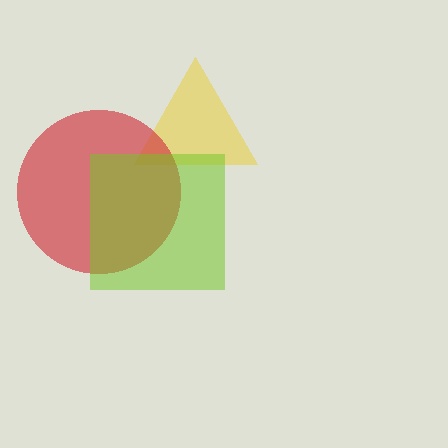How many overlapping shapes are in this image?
There are 3 overlapping shapes in the image.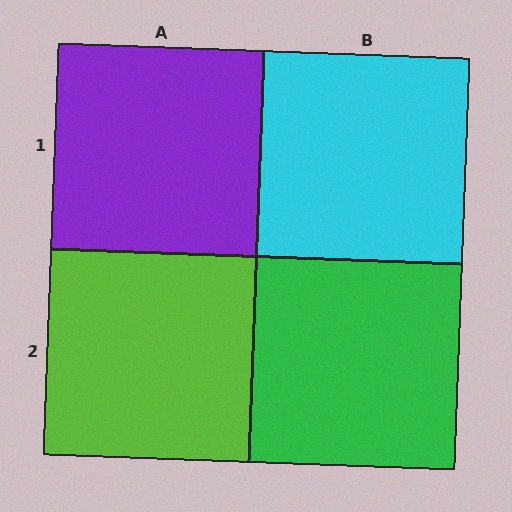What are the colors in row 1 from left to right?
Purple, cyan.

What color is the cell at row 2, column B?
Green.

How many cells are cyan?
1 cell is cyan.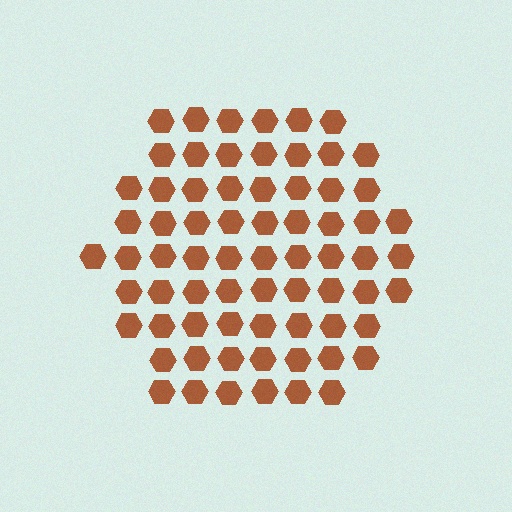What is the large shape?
The large shape is a hexagon.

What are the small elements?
The small elements are hexagons.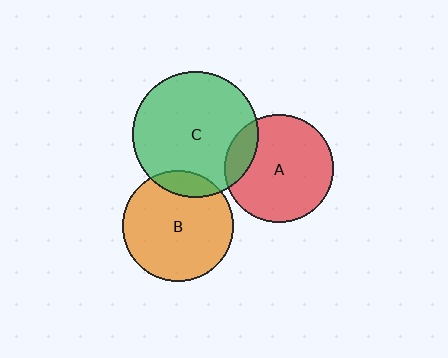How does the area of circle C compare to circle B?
Approximately 1.3 times.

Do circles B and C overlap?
Yes.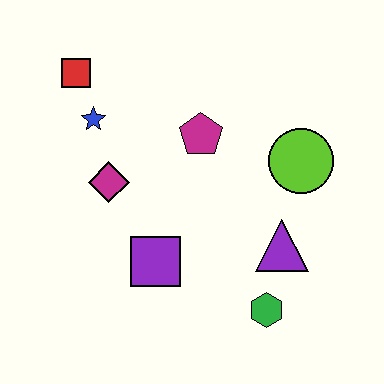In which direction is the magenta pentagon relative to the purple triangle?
The magenta pentagon is above the purple triangle.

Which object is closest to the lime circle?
The purple triangle is closest to the lime circle.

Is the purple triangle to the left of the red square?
No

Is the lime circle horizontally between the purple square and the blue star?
No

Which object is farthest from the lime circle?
The red square is farthest from the lime circle.